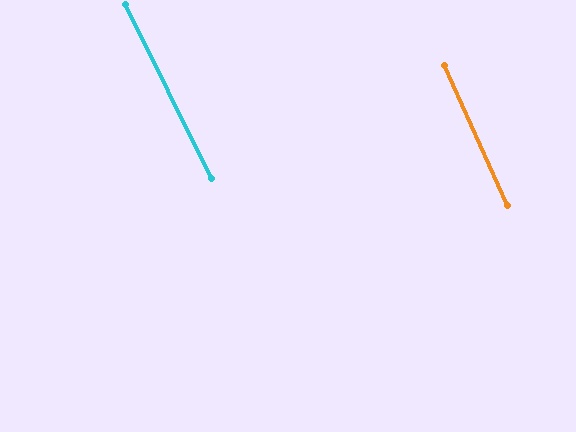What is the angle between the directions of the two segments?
Approximately 2 degrees.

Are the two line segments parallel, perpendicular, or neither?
Parallel — their directions differ by only 1.8°.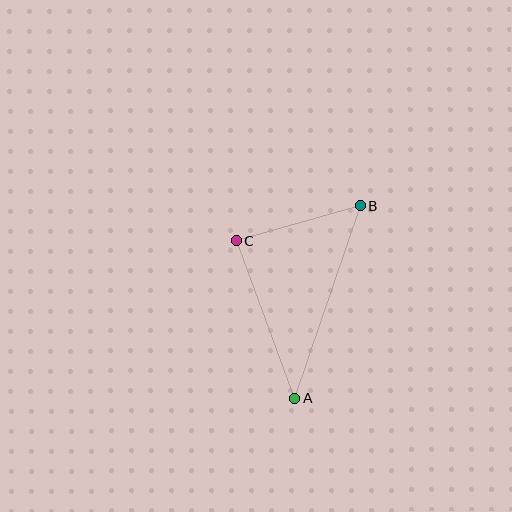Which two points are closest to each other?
Points B and C are closest to each other.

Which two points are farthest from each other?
Points A and B are farthest from each other.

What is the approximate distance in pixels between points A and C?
The distance between A and C is approximately 168 pixels.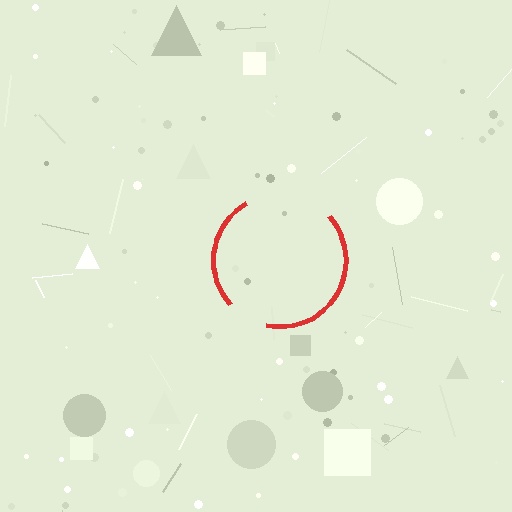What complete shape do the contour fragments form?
The contour fragments form a circle.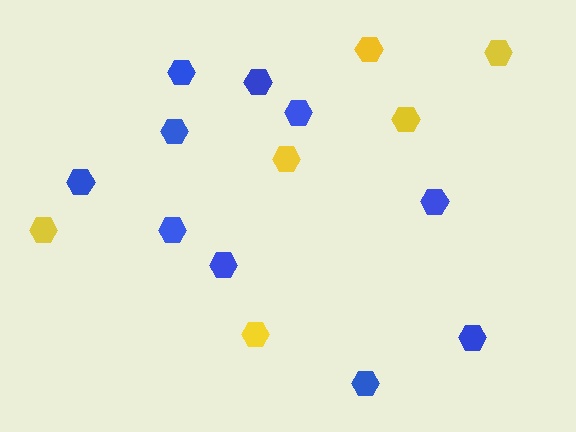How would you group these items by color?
There are 2 groups: one group of yellow hexagons (6) and one group of blue hexagons (10).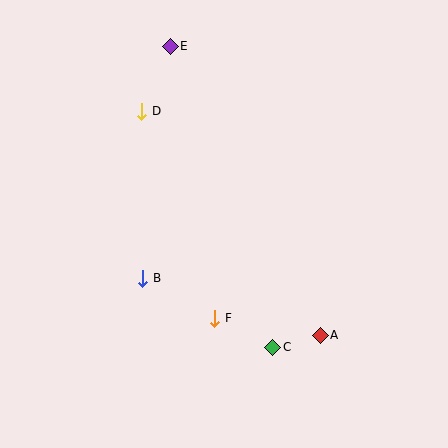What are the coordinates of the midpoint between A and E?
The midpoint between A and E is at (245, 191).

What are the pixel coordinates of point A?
Point A is at (320, 335).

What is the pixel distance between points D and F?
The distance between D and F is 219 pixels.